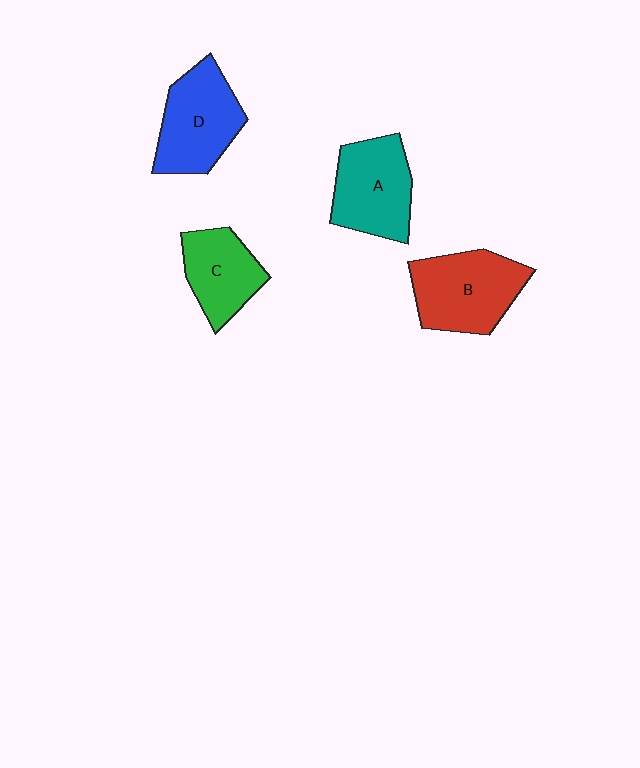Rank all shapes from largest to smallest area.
From largest to smallest: B (red), D (blue), A (teal), C (green).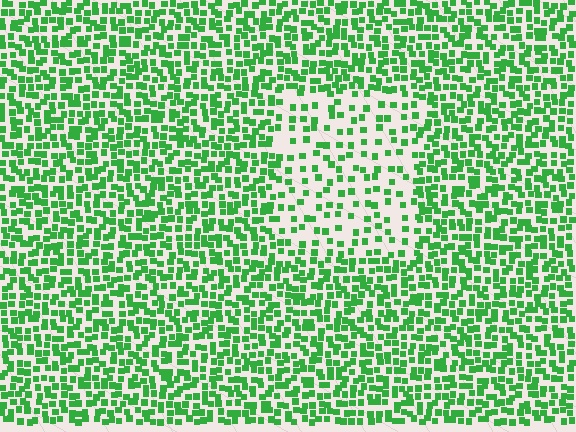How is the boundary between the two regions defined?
The boundary is defined by a change in element density (approximately 2.2x ratio). All elements are the same color, size, and shape.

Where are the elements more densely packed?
The elements are more densely packed outside the rectangle boundary.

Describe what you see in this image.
The image contains small green elements arranged at two different densities. A rectangle-shaped region is visible where the elements are less densely packed than the surrounding area.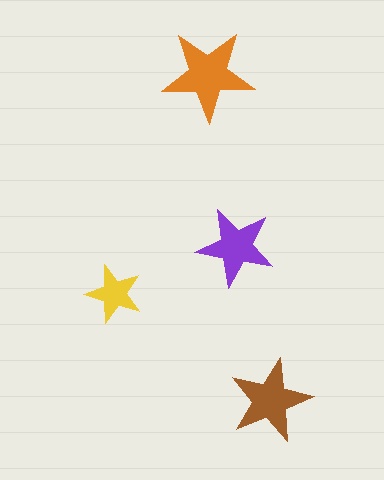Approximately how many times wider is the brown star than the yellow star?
About 1.5 times wider.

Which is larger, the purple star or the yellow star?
The purple one.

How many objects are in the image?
There are 4 objects in the image.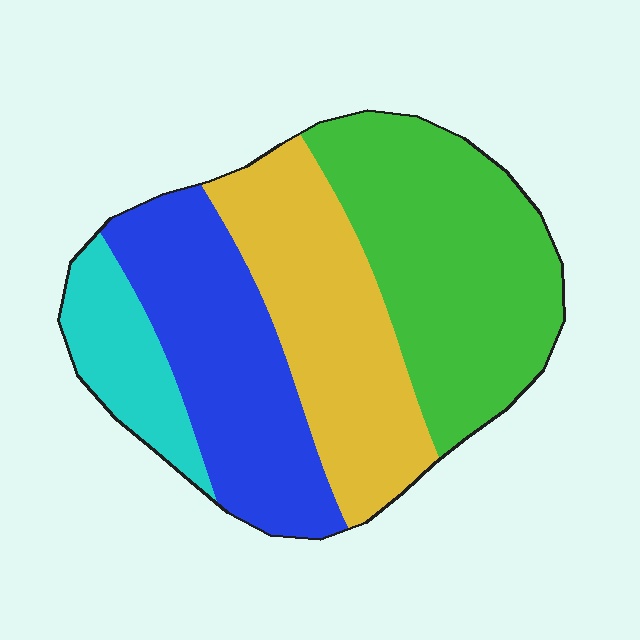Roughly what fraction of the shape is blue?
Blue takes up about one quarter (1/4) of the shape.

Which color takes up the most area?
Green, at roughly 35%.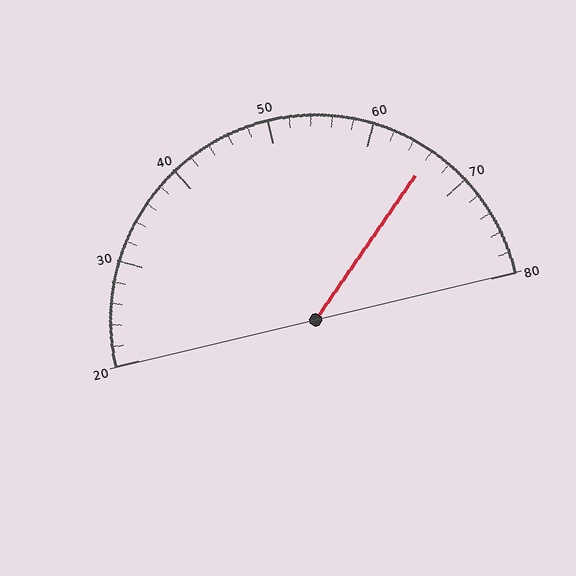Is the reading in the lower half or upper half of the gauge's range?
The reading is in the upper half of the range (20 to 80).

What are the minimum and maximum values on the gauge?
The gauge ranges from 20 to 80.